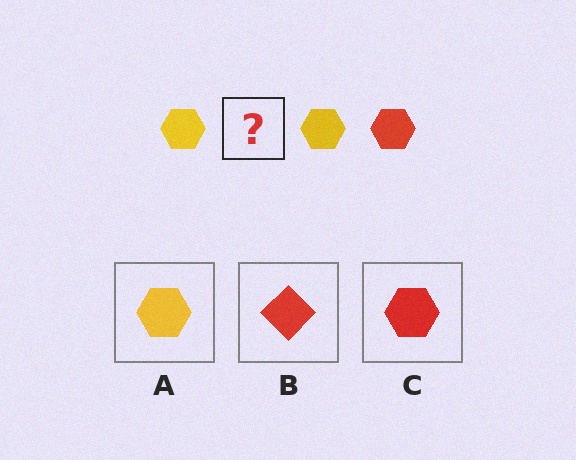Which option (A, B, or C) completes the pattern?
C.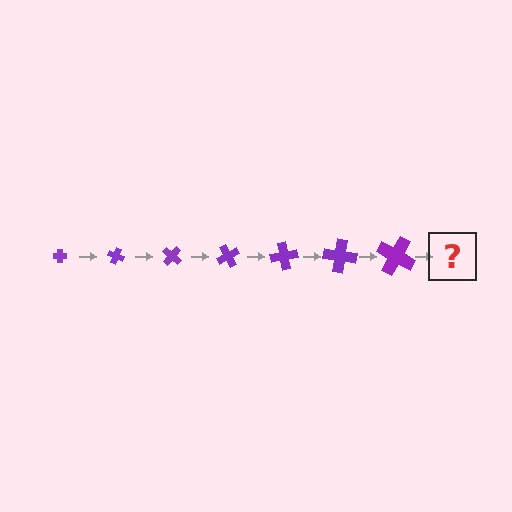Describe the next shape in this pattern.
It should be a cross, larger than the previous one and rotated 140 degrees from the start.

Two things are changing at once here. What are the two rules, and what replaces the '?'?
The two rules are that the cross grows larger each step and it rotates 20 degrees each step. The '?' should be a cross, larger than the previous one and rotated 140 degrees from the start.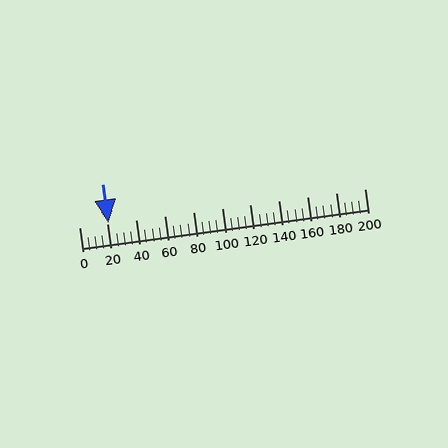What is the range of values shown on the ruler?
The ruler shows values from 0 to 200.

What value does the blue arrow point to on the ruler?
The blue arrow points to approximately 21.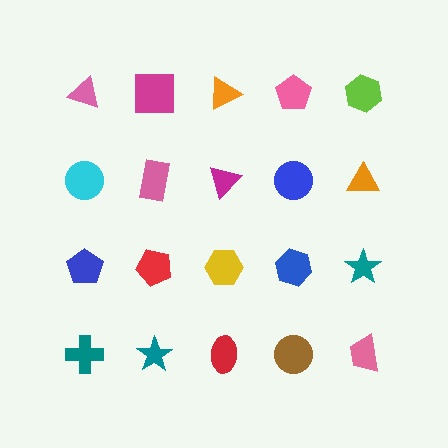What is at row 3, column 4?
A blue hexagon.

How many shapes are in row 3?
5 shapes.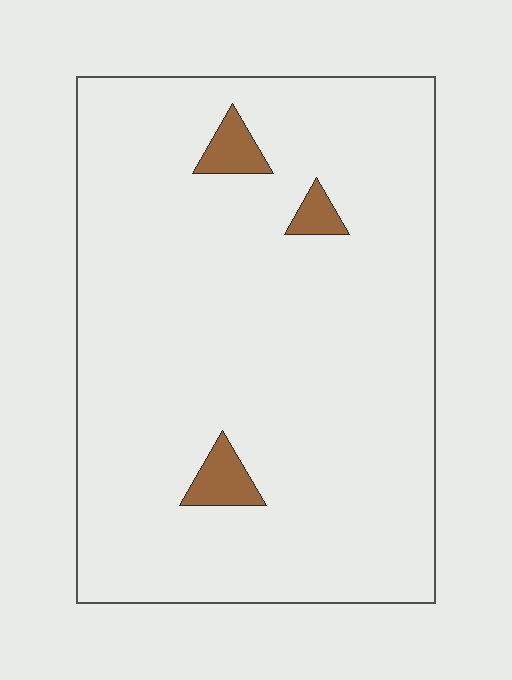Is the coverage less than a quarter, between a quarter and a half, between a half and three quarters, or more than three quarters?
Less than a quarter.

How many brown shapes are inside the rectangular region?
3.